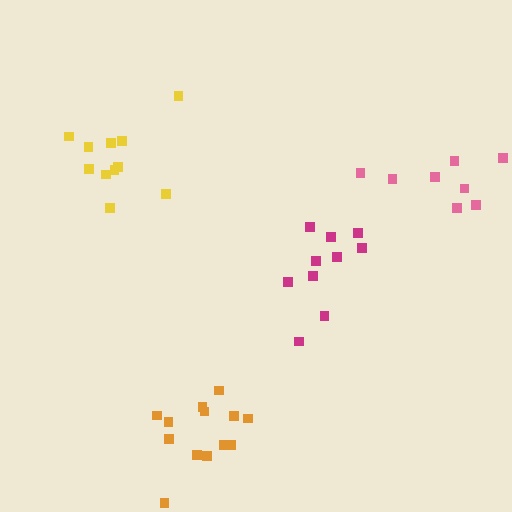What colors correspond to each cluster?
The clusters are colored: magenta, yellow, orange, pink.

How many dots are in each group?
Group 1: 10 dots, Group 2: 11 dots, Group 3: 13 dots, Group 4: 8 dots (42 total).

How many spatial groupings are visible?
There are 4 spatial groupings.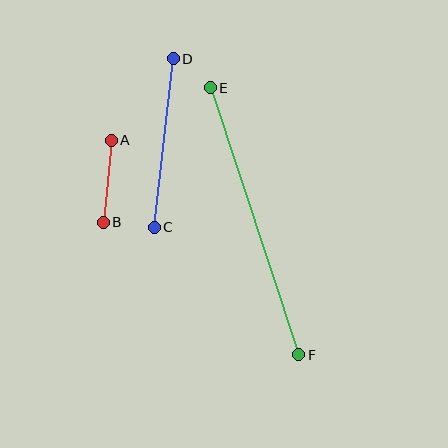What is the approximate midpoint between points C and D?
The midpoint is at approximately (164, 143) pixels.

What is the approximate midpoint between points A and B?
The midpoint is at approximately (107, 181) pixels.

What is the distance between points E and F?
The distance is approximately 281 pixels.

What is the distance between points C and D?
The distance is approximately 169 pixels.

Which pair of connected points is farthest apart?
Points E and F are farthest apart.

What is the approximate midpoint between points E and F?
The midpoint is at approximately (255, 221) pixels.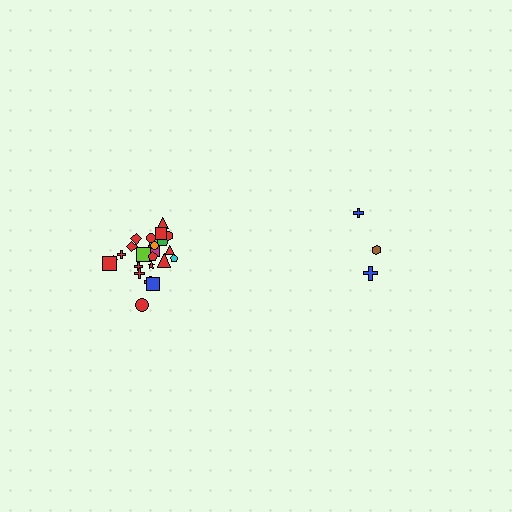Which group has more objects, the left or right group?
The left group.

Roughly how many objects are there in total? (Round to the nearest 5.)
Roughly 30 objects in total.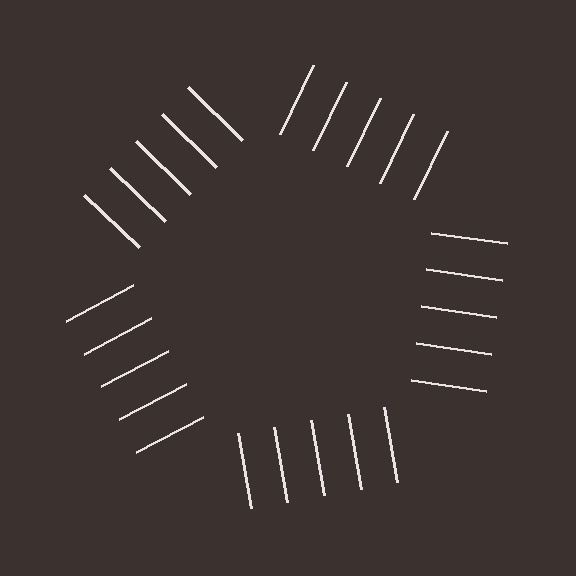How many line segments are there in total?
25 — 5 along each of the 5 edges.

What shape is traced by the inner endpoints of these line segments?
An illusory pentagon — the line segments terminate on its edges but no continuous stroke is drawn.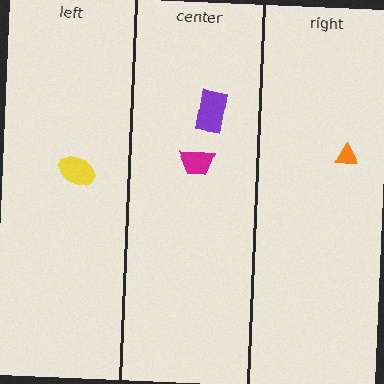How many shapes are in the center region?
2.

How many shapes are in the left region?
1.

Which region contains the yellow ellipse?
The left region.